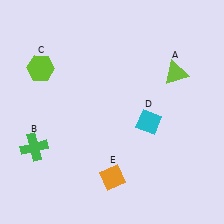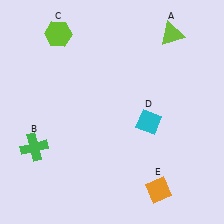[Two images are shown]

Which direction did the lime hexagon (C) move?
The lime hexagon (C) moved up.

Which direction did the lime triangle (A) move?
The lime triangle (A) moved up.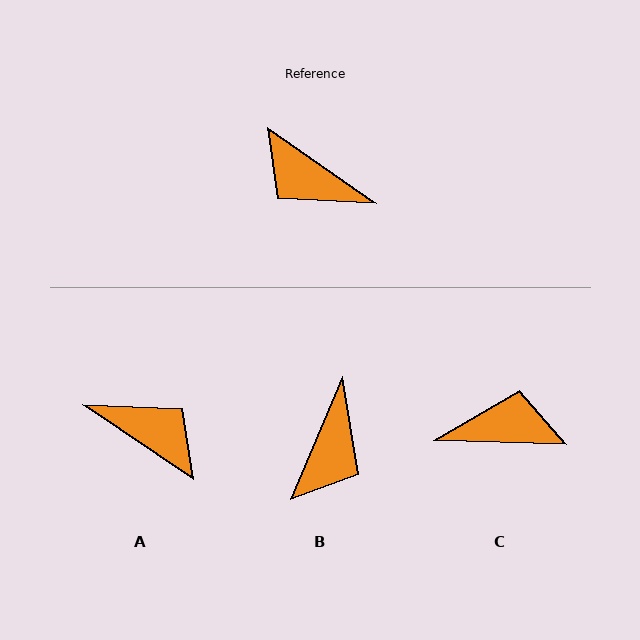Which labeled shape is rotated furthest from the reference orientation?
A, about 179 degrees away.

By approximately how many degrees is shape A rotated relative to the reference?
Approximately 179 degrees clockwise.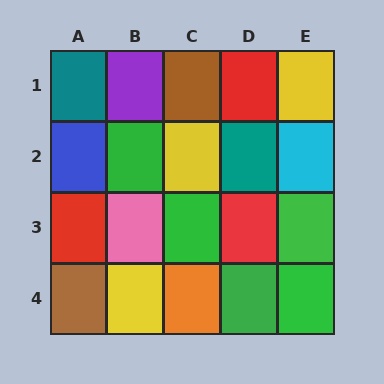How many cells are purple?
1 cell is purple.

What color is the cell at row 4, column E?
Green.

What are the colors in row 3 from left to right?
Red, pink, green, red, green.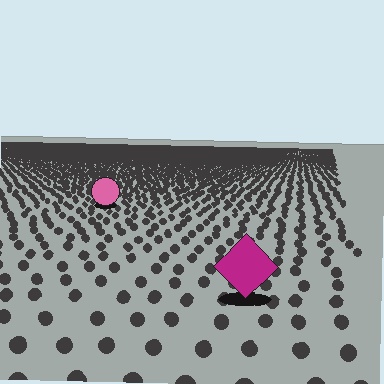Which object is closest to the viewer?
The magenta diamond is closest. The texture marks near it are larger and more spread out.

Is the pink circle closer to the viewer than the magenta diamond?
No. The magenta diamond is closer — you can tell from the texture gradient: the ground texture is coarser near it.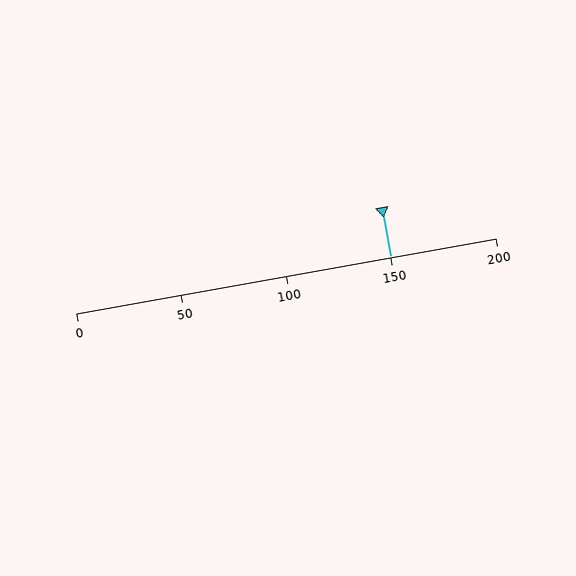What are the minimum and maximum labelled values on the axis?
The axis runs from 0 to 200.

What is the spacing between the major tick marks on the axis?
The major ticks are spaced 50 apart.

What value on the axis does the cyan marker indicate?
The marker indicates approximately 150.